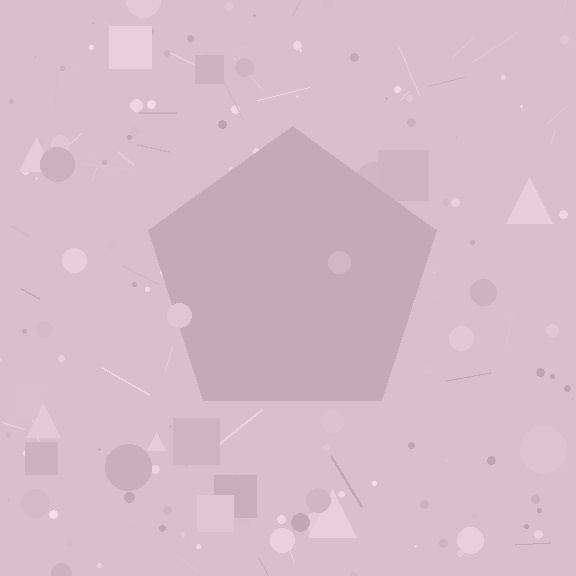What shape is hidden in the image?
A pentagon is hidden in the image.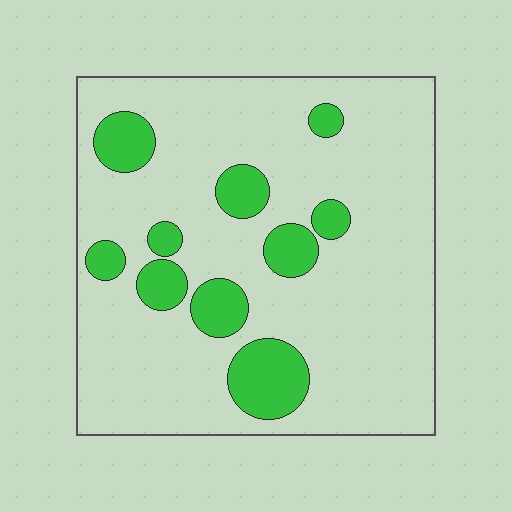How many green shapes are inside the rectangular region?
10.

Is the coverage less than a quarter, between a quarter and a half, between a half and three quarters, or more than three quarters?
Less than a quarter.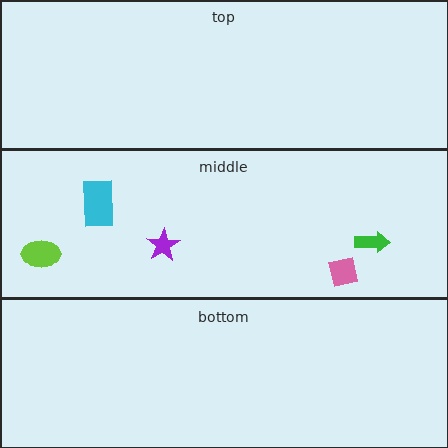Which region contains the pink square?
The middle region.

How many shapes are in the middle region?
5.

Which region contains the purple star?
The middle region.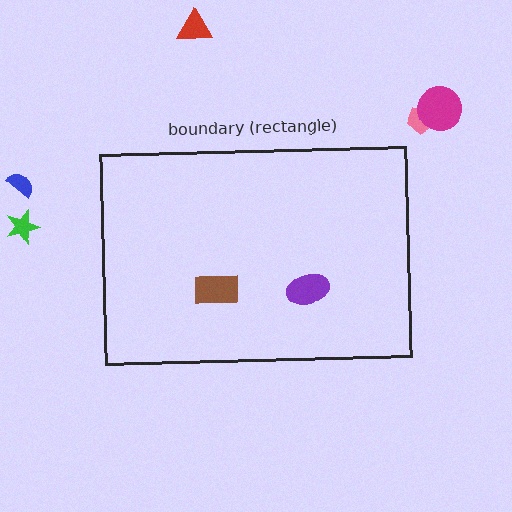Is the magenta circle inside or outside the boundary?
Outside.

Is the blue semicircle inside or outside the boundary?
Outside.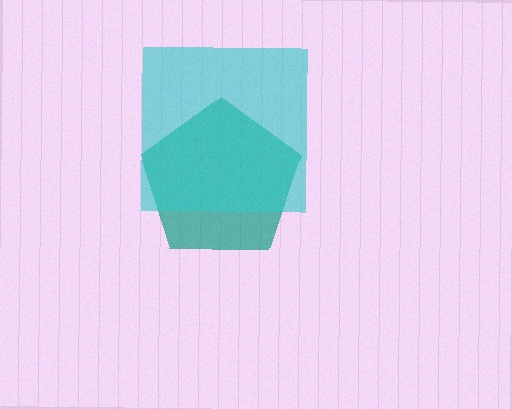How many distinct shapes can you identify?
There are 2 distinct shapes: a teal pentagon, a cyan square.